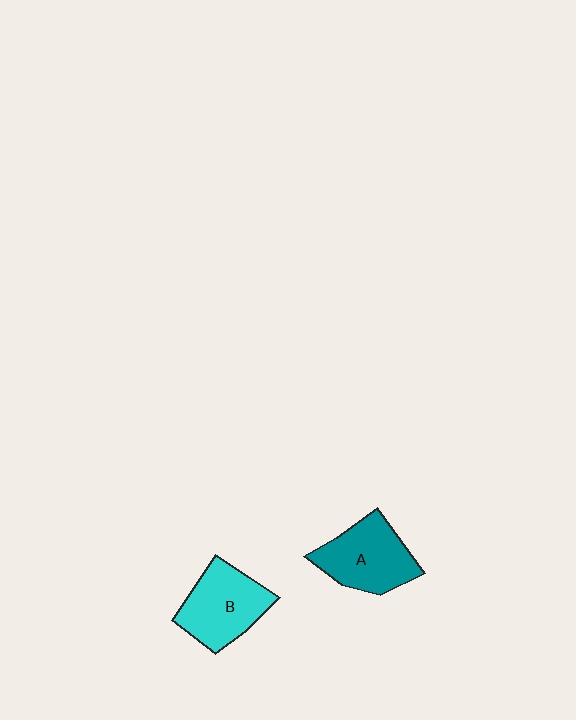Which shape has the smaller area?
Shape B (cyan).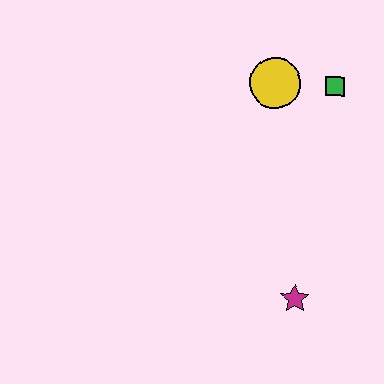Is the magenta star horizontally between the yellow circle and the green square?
Yes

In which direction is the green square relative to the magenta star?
The green square is above the magenta star.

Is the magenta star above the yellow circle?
No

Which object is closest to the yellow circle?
The green square is closest to the yellow circle.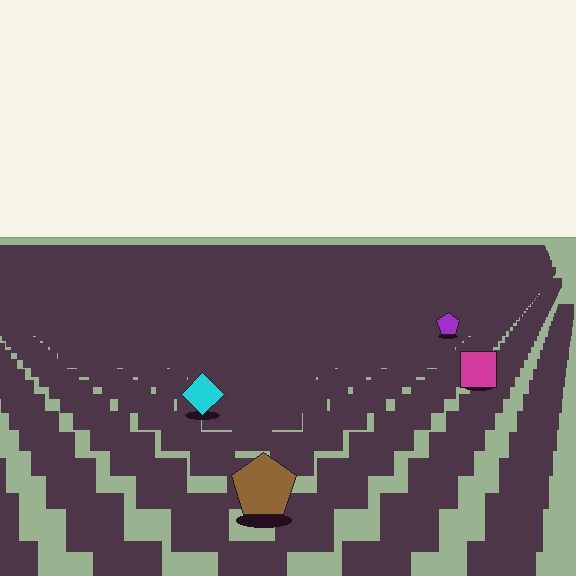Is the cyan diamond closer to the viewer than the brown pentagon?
No. The brown pentagon is closer — you can tell from the texture gradient: the ground texture is coarser near it.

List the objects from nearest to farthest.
From nearest to farthest: the brown pentagon, the cyan diamond, the magenta square, the purple pentagon.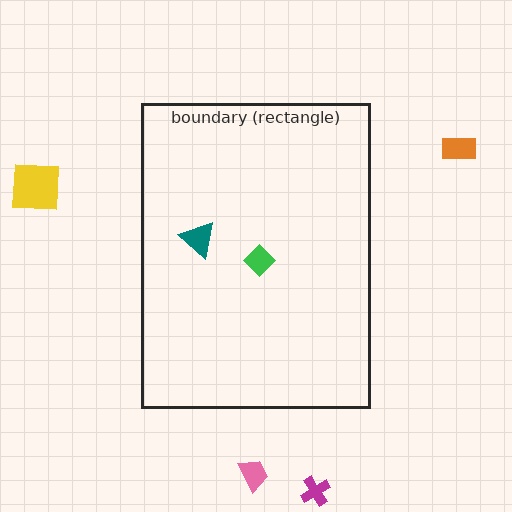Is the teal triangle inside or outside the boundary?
Inside.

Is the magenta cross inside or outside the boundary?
Outside.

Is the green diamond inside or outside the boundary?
Inside.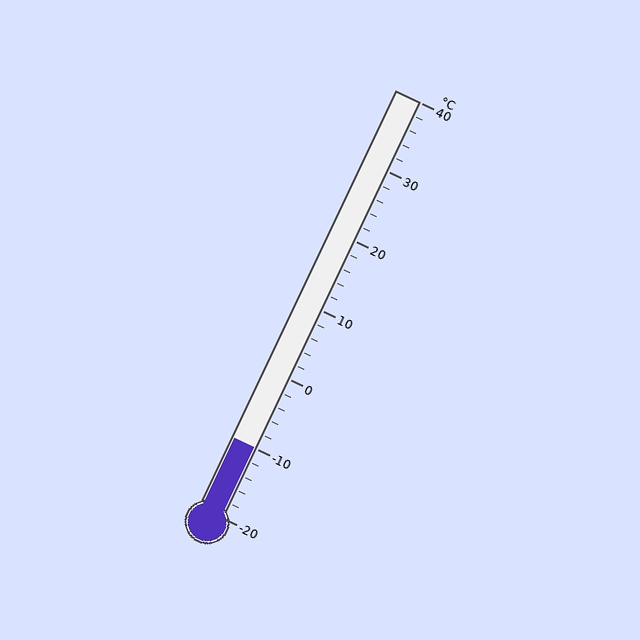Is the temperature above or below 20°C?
The temperature is below 20°C.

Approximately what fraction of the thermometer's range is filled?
The thermometer is filled to approximately 15% of its range.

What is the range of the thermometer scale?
The thermometer scale ranges from -20°C to 40°C.